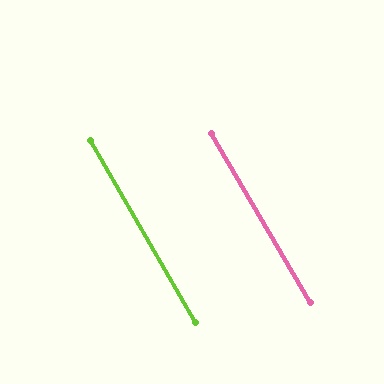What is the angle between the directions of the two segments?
Approximately 0 degrees.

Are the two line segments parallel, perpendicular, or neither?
Parallel — their directions differ by only 0.2°.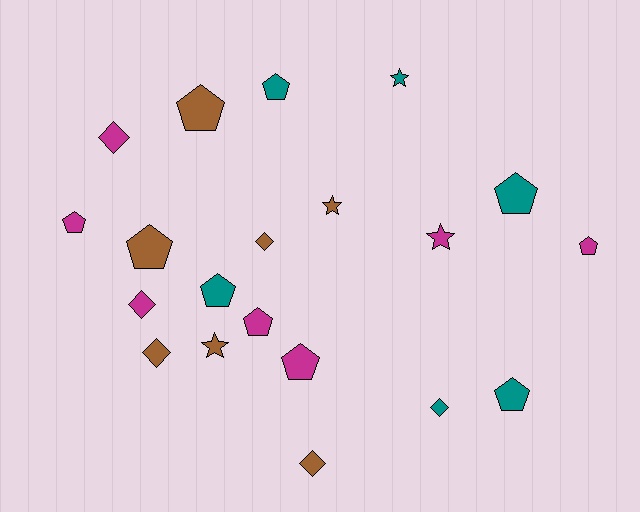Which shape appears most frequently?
Pentagon, with 10 objects.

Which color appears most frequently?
Magenta, with 7 objects.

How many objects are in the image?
There are 20 objects.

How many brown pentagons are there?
There are 2 brown pentagons.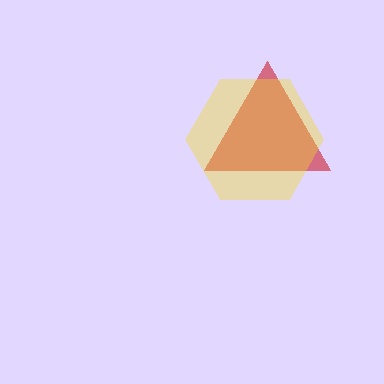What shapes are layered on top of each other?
The layered shapes are: a red triangle, a yellow hexagon.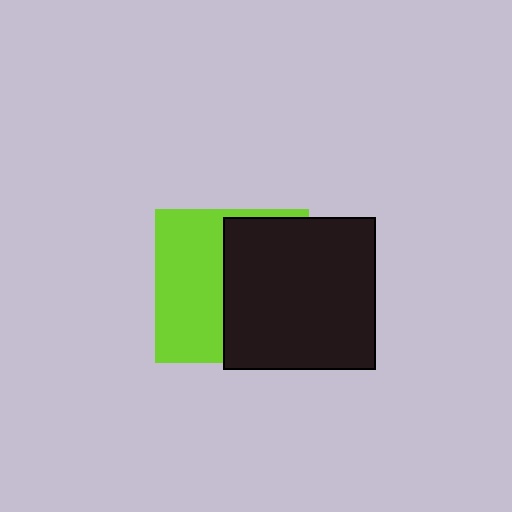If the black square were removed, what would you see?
You would see the complete lime square.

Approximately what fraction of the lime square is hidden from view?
Roughly 53% of the lime square is hidden behind the black square.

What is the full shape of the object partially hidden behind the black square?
The partially hidden object is a lime square.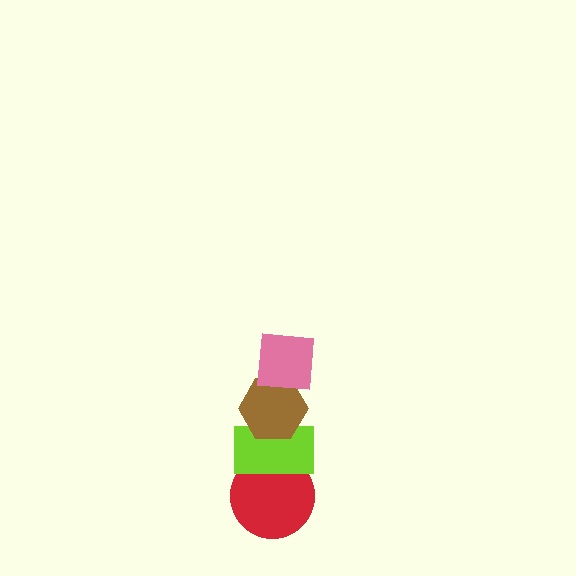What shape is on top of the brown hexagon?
The pink square is on top of the brown hexagon.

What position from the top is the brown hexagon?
The brown hexagon is 2nd from the top.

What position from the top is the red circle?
The red circle is 4th from the top.